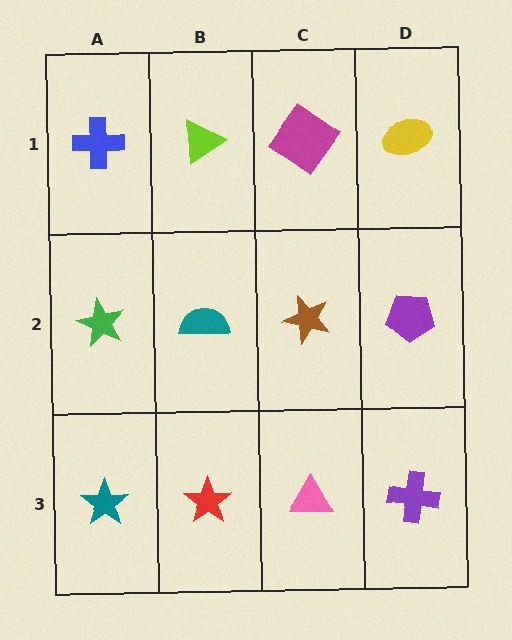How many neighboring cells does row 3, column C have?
3.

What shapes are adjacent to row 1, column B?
A teal semicircle (row 2, column B), a blue cross (row 1, column A), a magenta diamond (row 1, column C).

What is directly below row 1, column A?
A green star.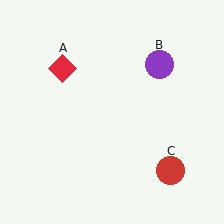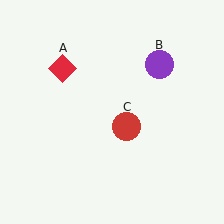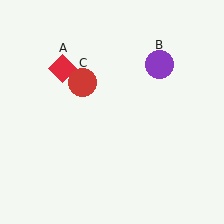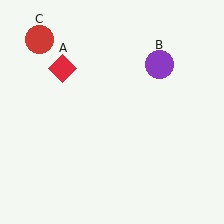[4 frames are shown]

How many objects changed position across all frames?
1 object changed position: red circle (object C).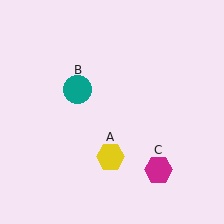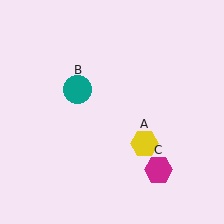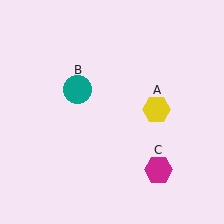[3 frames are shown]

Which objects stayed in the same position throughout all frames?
Teal circle (object B) and magenta hexagon (object C) remained stationary.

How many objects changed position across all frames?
1 object changed position: yellow hexagon (object A).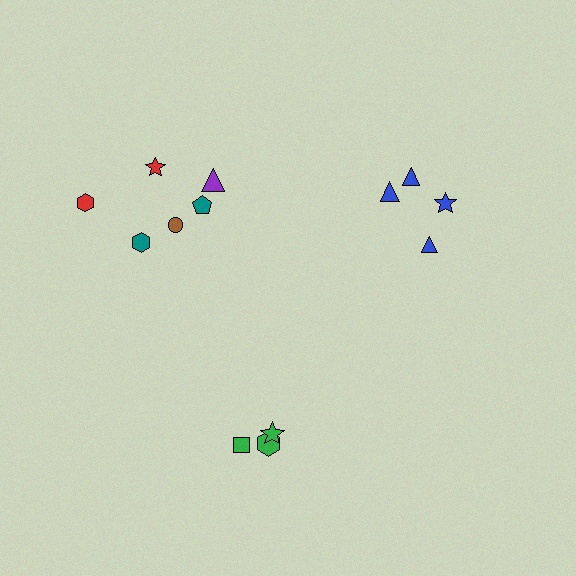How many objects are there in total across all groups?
There are 13 objects.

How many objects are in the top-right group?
There are 4 objects.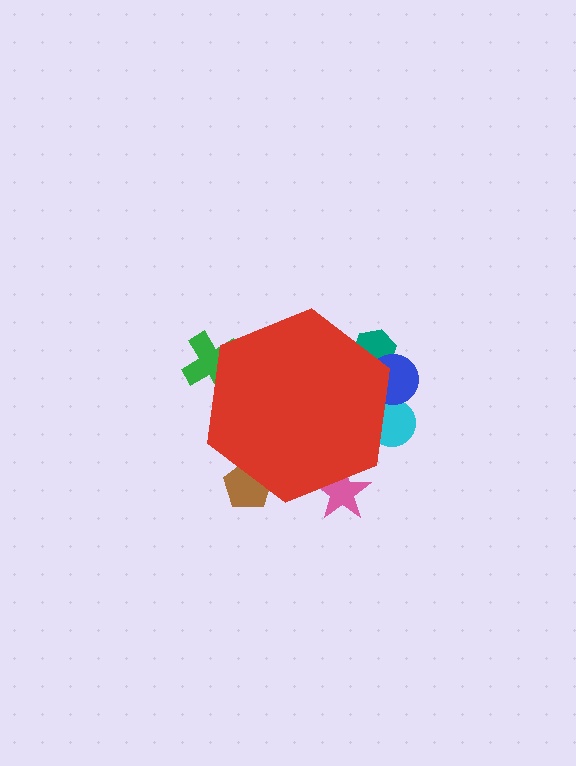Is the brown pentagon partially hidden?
Yes, the brown pentagon is partially hidden behind the red hexagon.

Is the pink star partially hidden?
Yes, the pink star is partially hidden behind the red hexagon.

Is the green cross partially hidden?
Yes, the green cross is partially hidden behind the red hexagon.